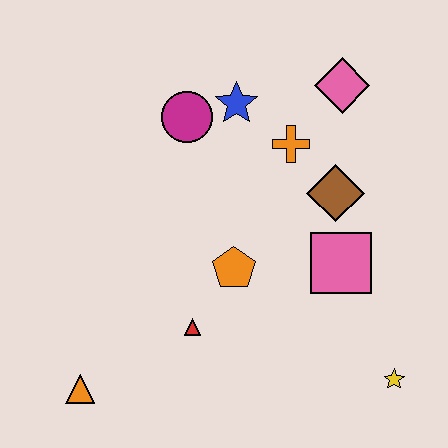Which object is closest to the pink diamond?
The orange cross is closest to the pink diamond.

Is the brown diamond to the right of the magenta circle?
Yes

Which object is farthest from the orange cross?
The orange triangle is farthest from the orange cross.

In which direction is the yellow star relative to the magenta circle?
The yellow star is below the magenta circle.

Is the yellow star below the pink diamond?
Yes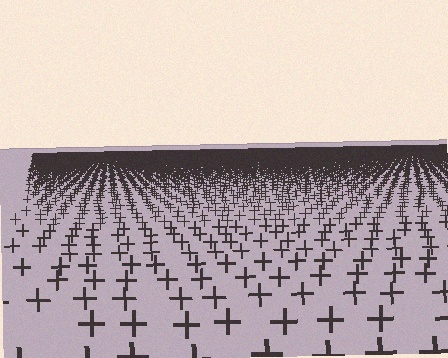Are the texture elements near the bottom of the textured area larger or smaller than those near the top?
Larger. Near the bottom, elements are closer to the viewer and appear at a bigger on-screen size.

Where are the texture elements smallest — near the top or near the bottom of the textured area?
Near the top.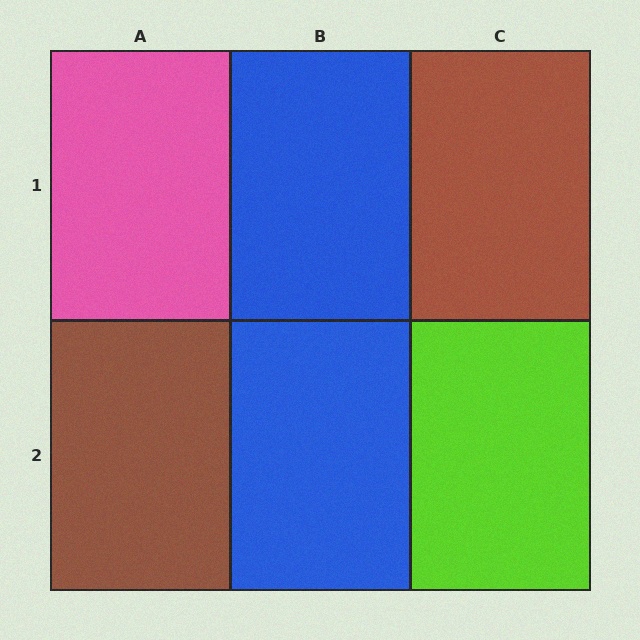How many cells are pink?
1 cell is pink.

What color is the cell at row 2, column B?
Blue.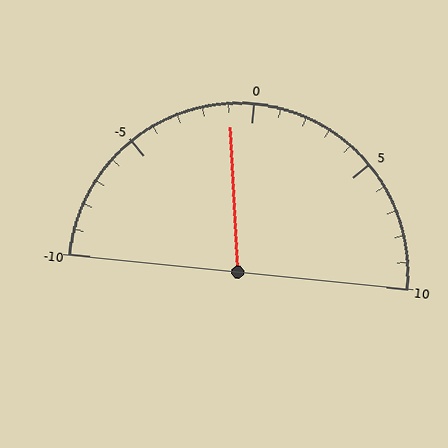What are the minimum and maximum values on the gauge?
The gauge ranges from -10 to 10.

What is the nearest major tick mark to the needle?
The nearest major tick mark is 0.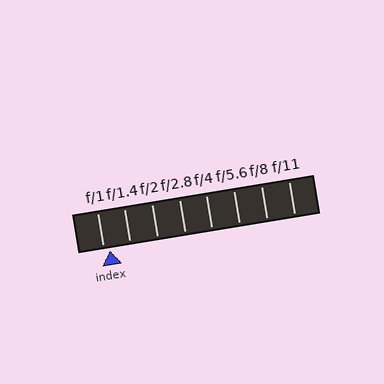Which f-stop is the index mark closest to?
The index mark is closest to f/1.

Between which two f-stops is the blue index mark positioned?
The index mark is between f/1 and f/1.4.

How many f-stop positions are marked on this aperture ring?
There are 8 f-stop positions marked.